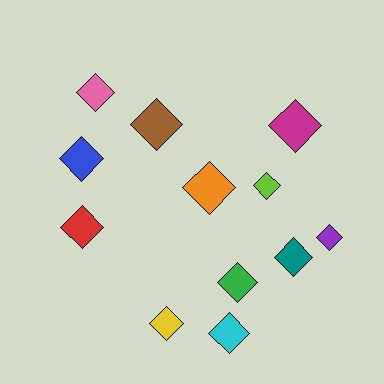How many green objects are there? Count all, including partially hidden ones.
There is 1 green object.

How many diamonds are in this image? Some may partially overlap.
There are 12 diamonds.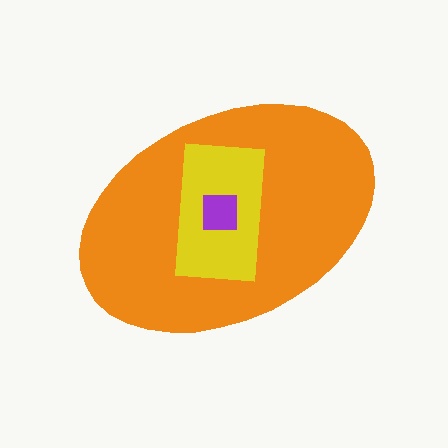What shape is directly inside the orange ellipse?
The yellow rectangle.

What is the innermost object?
The purple square.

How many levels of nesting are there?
3.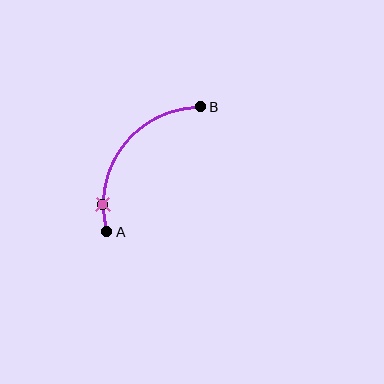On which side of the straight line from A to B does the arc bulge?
The arc bulges above and to the left of the straight line connecting A and B.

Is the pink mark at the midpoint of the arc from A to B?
No. The pink mark lies on the arc but is closer to endpoint A. The arc midpoint would be at the point on the curve equidistant along the arc from both A and B.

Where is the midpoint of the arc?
The arc midpoint is the point on the curve farthest from the straight line joining A and B. It sits above and to the left of that line.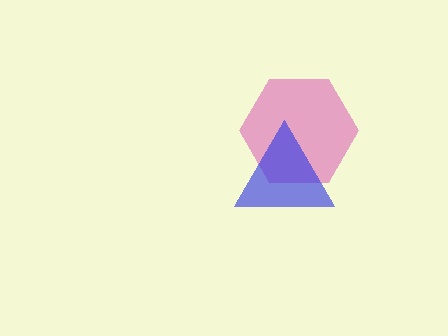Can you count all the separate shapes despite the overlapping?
Yes, there are 2 separate shapes.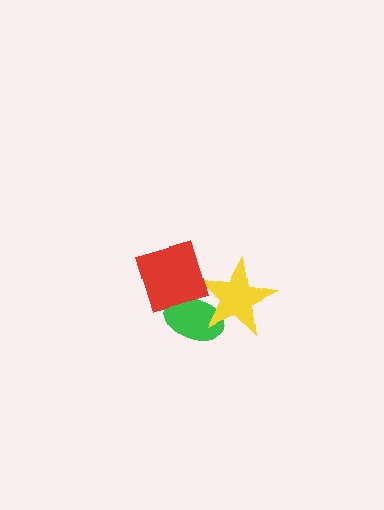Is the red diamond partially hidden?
No, no other shape covers it.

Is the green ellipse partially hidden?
Yes, it is partially covered by another shape.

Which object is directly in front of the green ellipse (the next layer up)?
The yellow star is directly in front of the green ellipse.